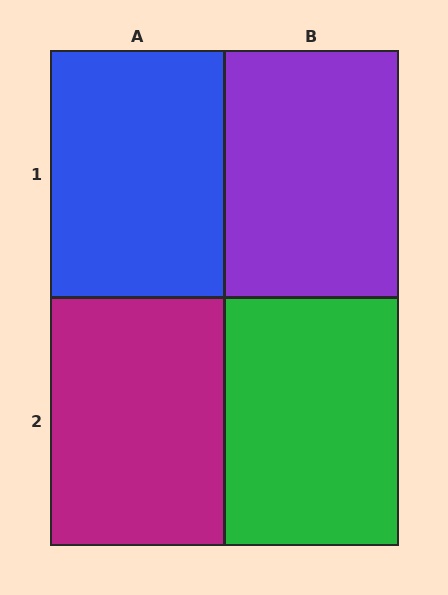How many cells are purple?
1 cell is purple.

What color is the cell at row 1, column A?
Blue.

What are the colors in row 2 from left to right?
Magenta, green.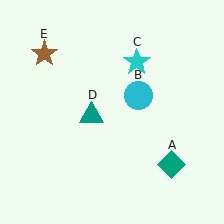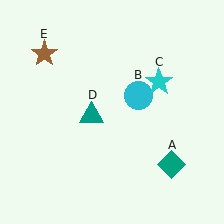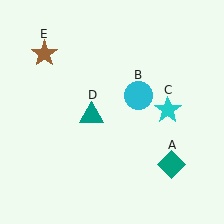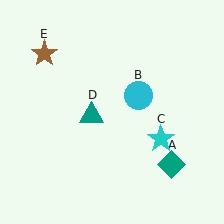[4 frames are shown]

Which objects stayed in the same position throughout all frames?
Teal diamond (object A) and cyan circle (object B) and teal triangle (object D) and brown star (object E) remained stationary.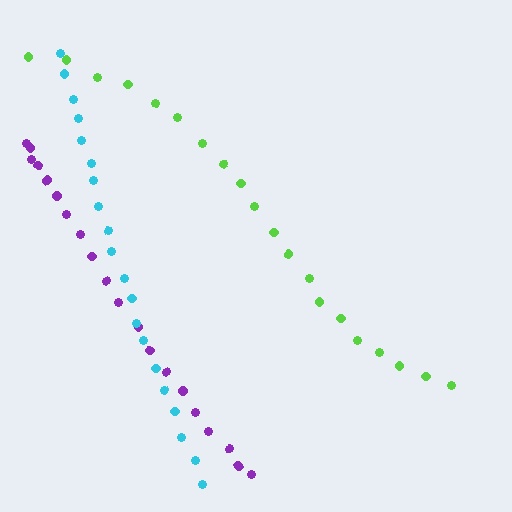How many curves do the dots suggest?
There are 3 distinct paths.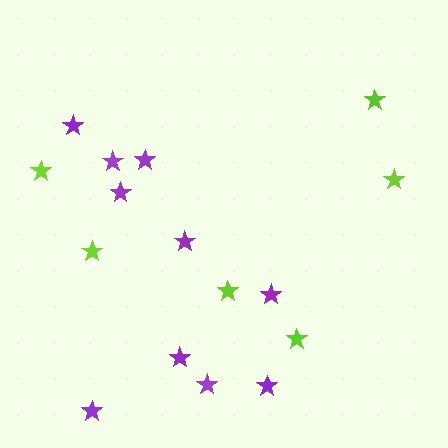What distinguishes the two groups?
There are 2 groups: one group of purple stars (10) and one group of lime stars (6).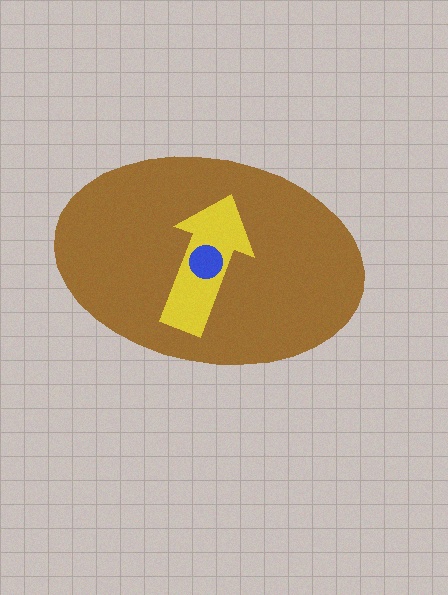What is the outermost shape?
The brown ellipse.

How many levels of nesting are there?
3.